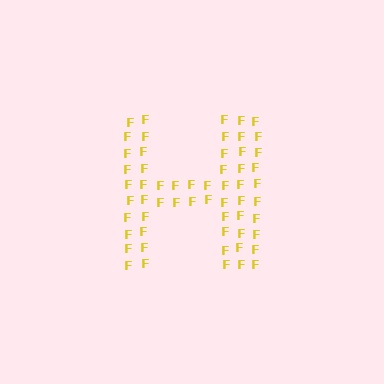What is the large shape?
The large shape is the letter H.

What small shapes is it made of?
It is made of small letter F's.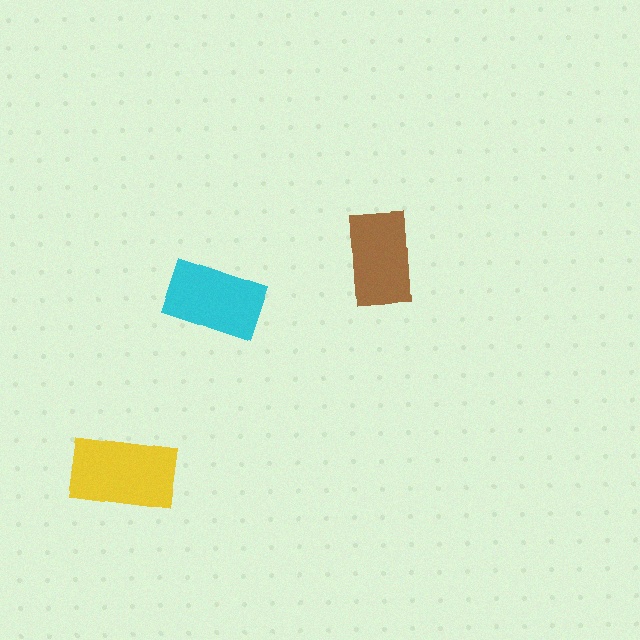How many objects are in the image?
There are 3 objects in the image.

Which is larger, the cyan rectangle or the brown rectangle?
The cyan one.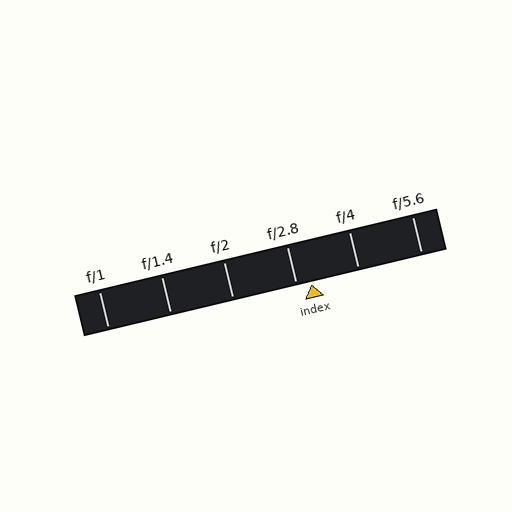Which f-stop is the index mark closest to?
The index mark is closest to f/2.8.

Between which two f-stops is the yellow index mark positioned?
The index mark is between f/2.8 and f/4.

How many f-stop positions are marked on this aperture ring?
There are 6 f-stop positions marked.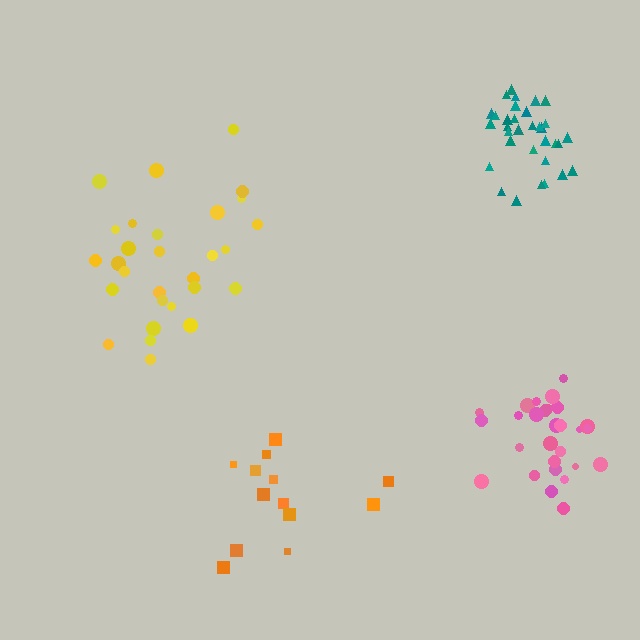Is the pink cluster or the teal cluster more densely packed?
Teal.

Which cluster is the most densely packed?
Teal.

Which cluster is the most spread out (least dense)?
Orange.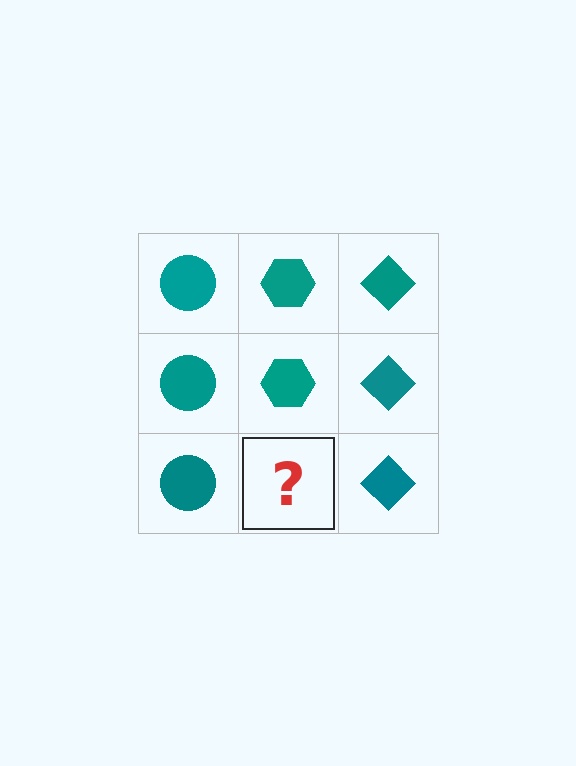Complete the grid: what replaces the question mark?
The question mark should be replaced with a teal hexagon.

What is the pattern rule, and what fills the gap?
The rule is that each column has a consistent shape. The gap should be filled with a teal hexagon.